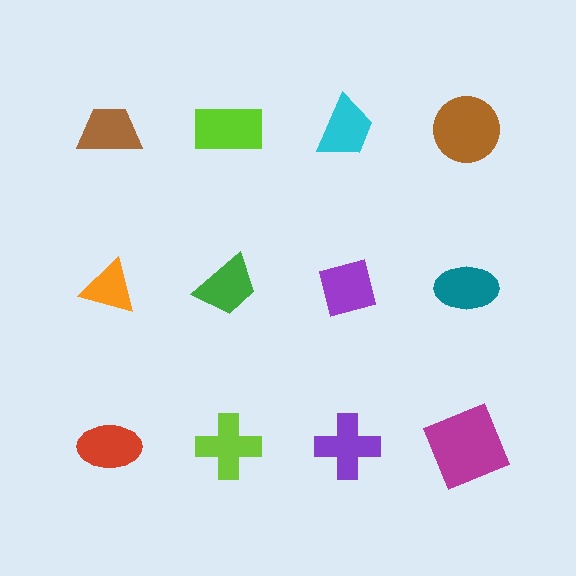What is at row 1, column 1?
A brown trapezoid.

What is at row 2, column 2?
A green trapezoid.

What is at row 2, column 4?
A teal ellipse.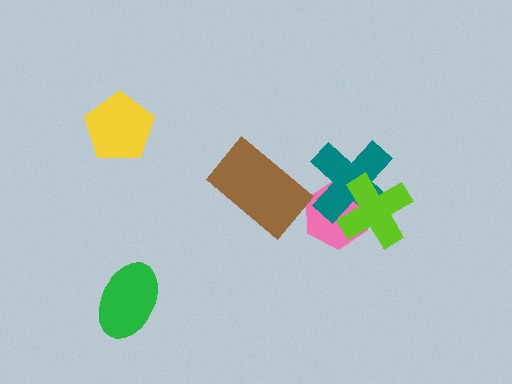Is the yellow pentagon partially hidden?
No, no other shape covers it.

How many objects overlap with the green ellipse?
0 objects overlap with the green ellipse.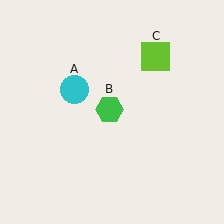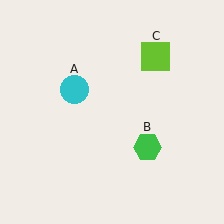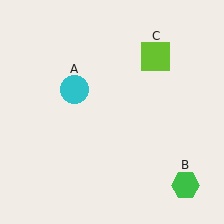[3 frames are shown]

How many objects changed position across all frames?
1 object changed position: green hexagon (object B).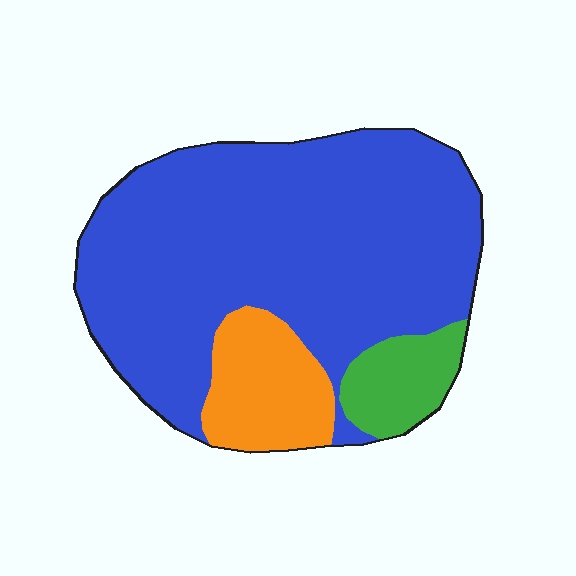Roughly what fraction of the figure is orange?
Orange covers roughly 15% of the figure.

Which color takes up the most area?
Blue, at roughly 75%.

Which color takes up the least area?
Green, at roughly 10%.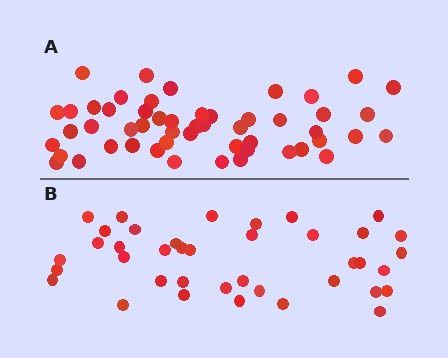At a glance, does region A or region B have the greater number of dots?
Region A (the top region) has more dots.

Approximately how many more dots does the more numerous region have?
Region A has approximately 15 more dots than region B.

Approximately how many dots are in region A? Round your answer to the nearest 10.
About 50 dots. (The exact count is 52, which rounds to 50.)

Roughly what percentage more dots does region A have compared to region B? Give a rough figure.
About 35% more.